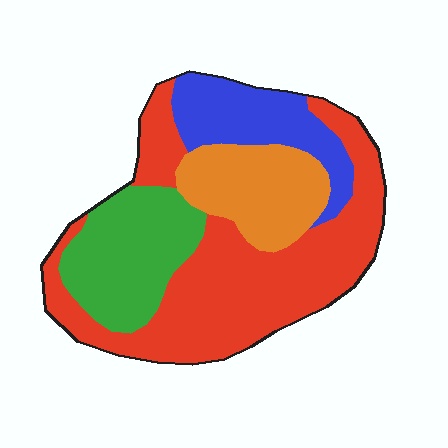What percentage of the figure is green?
Green covers roughly 20% of the figure.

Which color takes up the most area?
Red, at roughly 45%.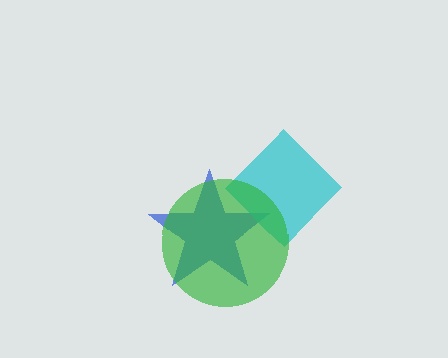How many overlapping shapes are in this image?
There are 3 overlapping shapes in the image.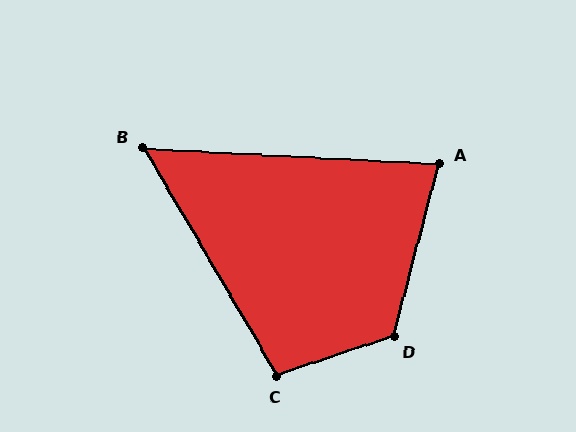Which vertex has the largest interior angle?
D, at approximately 123 degrees.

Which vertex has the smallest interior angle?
B, at approximately 57 degrees.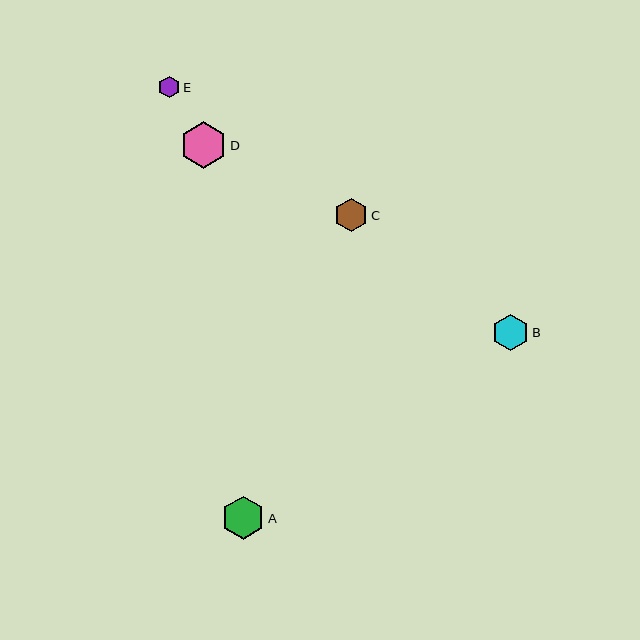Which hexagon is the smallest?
Hexagon E is the smallest with a size of approximately 22 pixels.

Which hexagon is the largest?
Hexagon D is the largest with a size of approximately 47 pixels.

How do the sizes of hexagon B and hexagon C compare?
Hexagon B and hexagon C are approximately the same size.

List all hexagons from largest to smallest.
From largest to smallest: D, A, B, C, E.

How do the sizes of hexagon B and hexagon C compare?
Hexagon B and hexagon C are approximately the same size.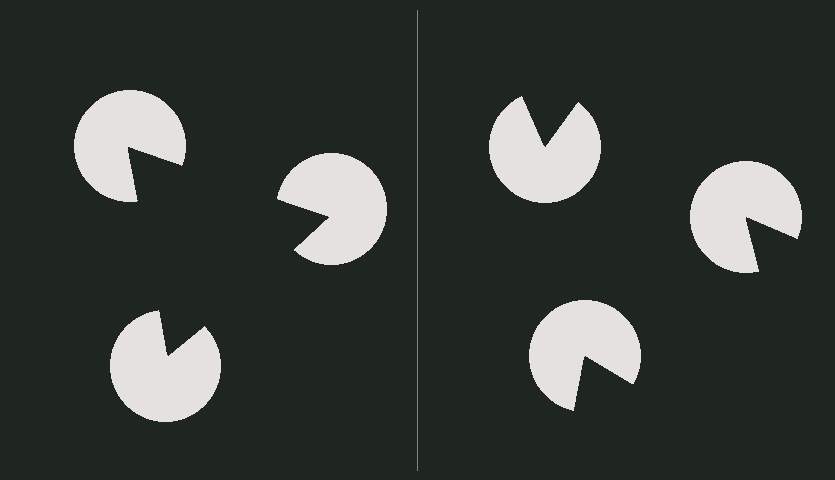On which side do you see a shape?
An illusory triangle appears on the left side. On the right side the wedge cuts are rotated, so no coherent shape forms.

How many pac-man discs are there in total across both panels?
6 — 3 on each side.